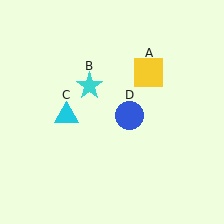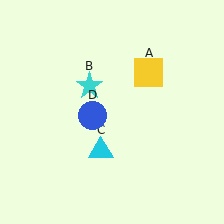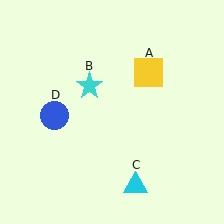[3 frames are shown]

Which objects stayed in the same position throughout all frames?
Yellow square (object A) and cyan star (object B) remained stationary.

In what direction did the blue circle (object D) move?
The blue circle (object D) moved left.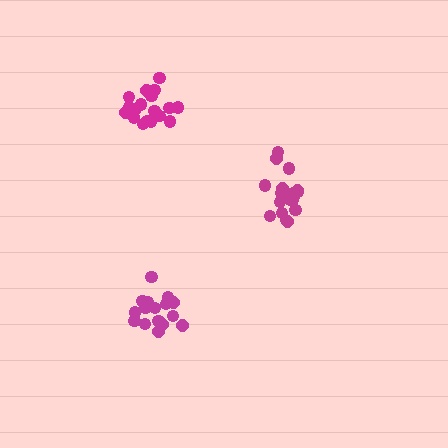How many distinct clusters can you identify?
There are 3 distinct clusters.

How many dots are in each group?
Group 1: 16 dots, Group 2: 20 dots, Group 3: 20 dots (56 total).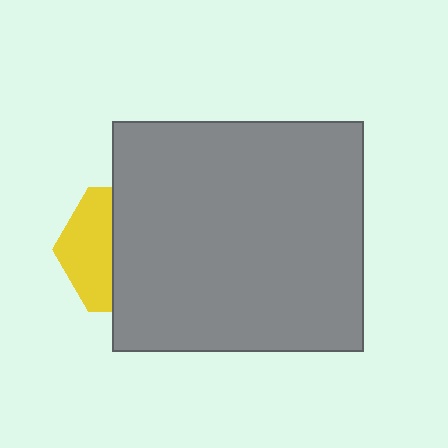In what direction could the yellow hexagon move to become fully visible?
The yellow hexagon could move left. That would shift it out from behind the gray rectangle entirely.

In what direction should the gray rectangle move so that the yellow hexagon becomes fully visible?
The gray rectangle should move right. That is the shortest direction to clear the overlap and leave the yellow hexagon fully visible.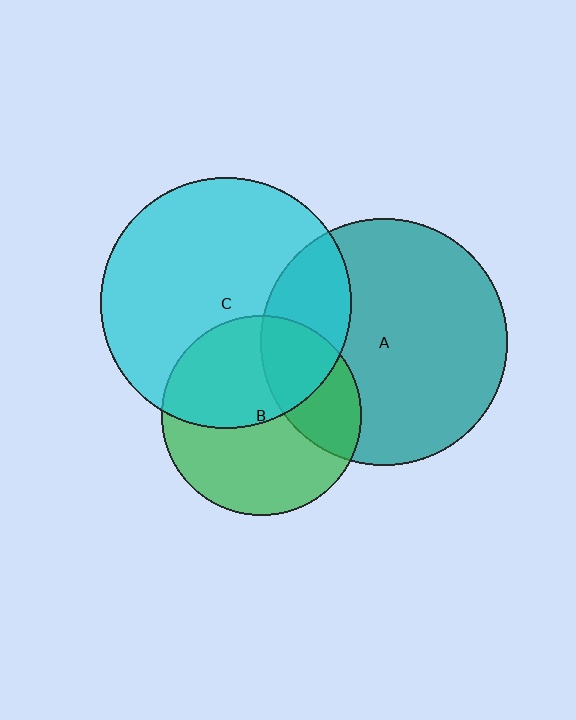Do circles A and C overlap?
Yes.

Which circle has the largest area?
Circle C (cyan).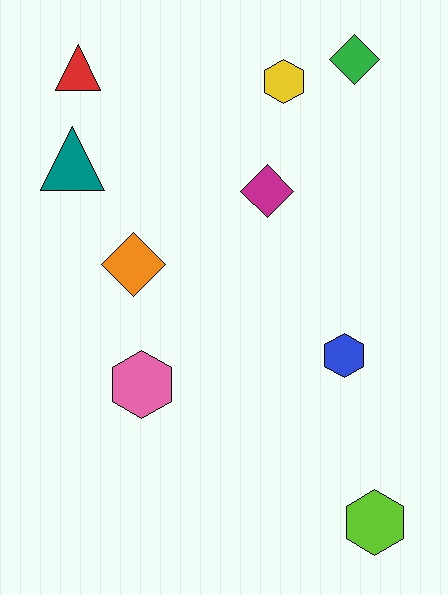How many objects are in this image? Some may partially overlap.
There are 9 objects.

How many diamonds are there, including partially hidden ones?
There are 3 diamonds.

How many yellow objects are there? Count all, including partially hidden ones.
There is 1 yellow object.